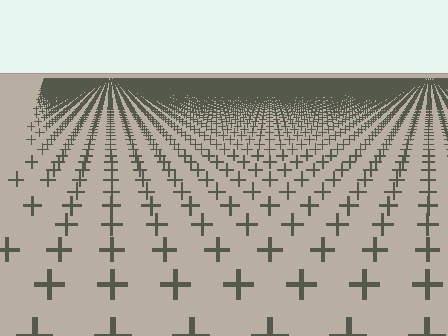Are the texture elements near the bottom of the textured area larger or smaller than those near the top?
Larger. Near the bottom, elements are closer to the viewer and appear at a bigger on-screen size.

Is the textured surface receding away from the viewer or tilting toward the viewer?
The surface is receding away from the viewer. Texture elements get smaller and denser toward the top.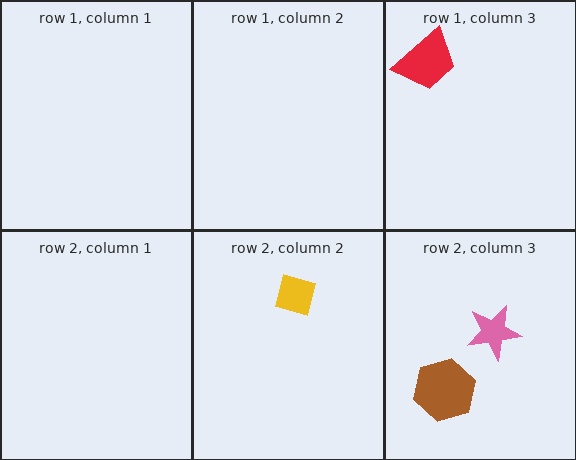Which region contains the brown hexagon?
The row 2, column 3 region.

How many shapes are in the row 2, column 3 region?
2.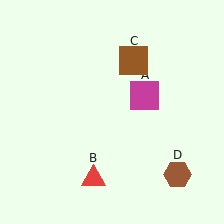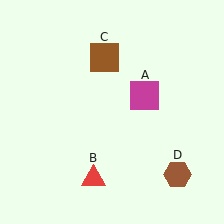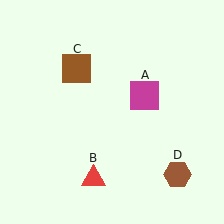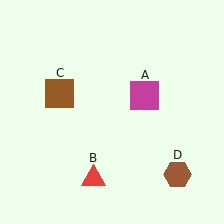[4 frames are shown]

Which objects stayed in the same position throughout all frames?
Magenta square (object A) and red triangle (object B) and brown hexagon (object D) remained stationary.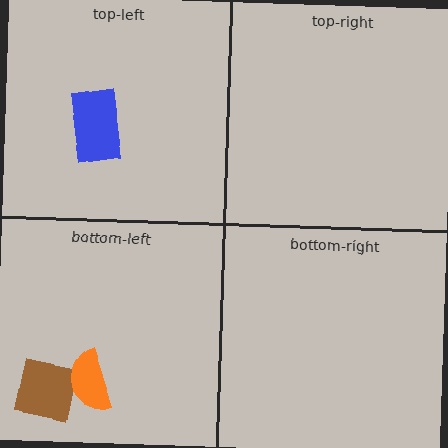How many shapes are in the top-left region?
1.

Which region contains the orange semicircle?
The bottom-left region.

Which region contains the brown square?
The bottom-left region.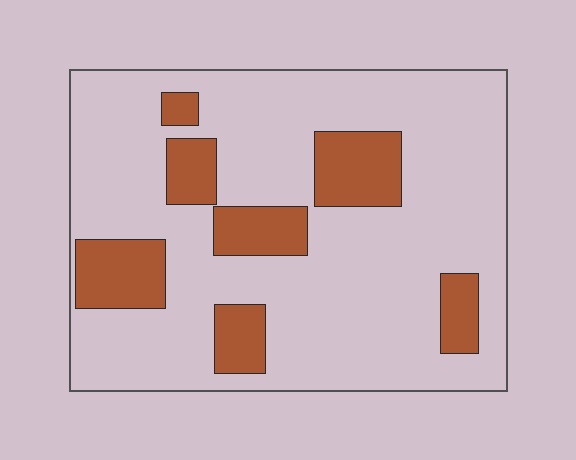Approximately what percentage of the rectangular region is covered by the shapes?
Approximately 20%.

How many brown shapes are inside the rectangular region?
7.